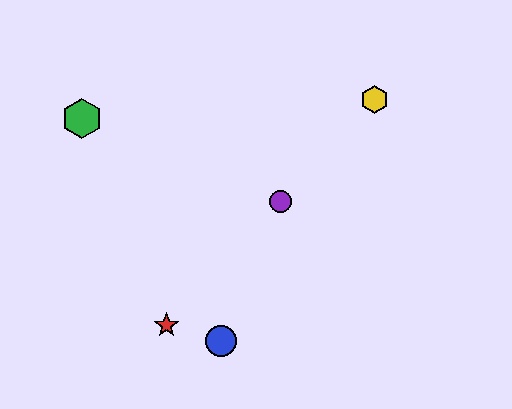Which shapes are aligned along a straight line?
The red star, the yellow hexagon, the purple circle are aligned along a straight line.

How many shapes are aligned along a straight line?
3 shapes (the red star, the yellow hexagon, the purple circle) are aligned along a straight line.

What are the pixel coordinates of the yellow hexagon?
The yellow hexagon is at (374, 100).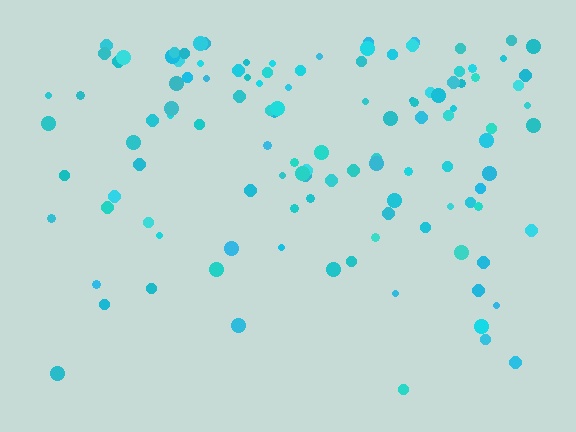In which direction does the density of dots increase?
From bottom to top, with the top side densest.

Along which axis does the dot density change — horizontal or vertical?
Vertical.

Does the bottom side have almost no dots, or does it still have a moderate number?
Still a moderate number, just noticeably fewer than the top.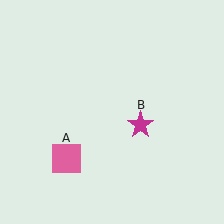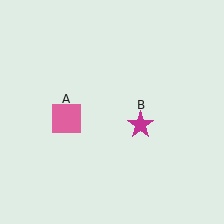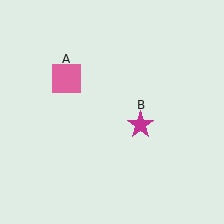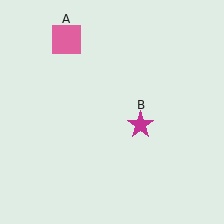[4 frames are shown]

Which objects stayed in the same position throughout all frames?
Magenta star (object B) remained stationary.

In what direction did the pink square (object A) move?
The pink square (object A) moved up.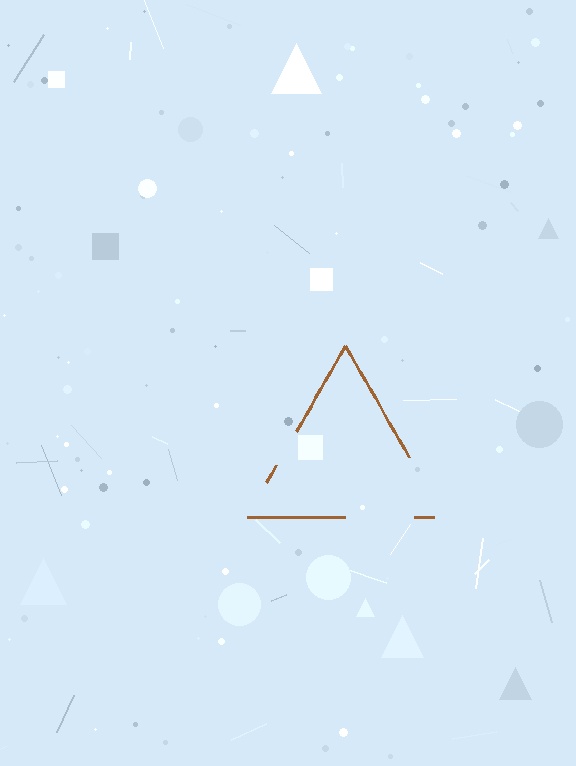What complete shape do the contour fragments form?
The contour fragments form a triangle.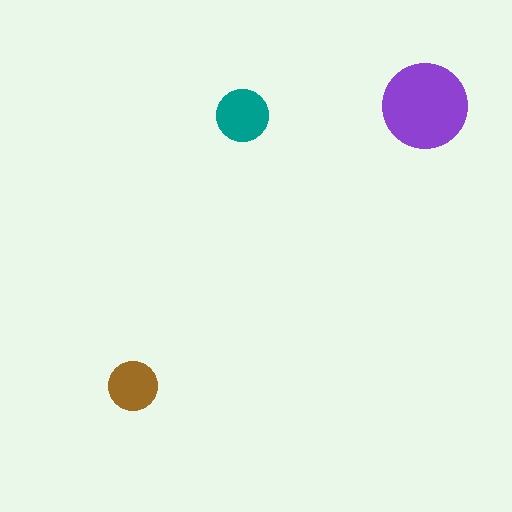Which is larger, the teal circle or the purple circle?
The purple one.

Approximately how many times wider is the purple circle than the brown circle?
About 1.5 times wider.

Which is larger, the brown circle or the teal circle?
The teal one.